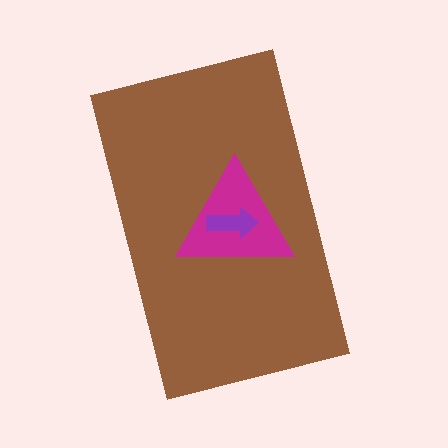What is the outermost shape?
The brown rectangle.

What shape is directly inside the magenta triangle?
The purple arrow.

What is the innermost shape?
The purple arrow.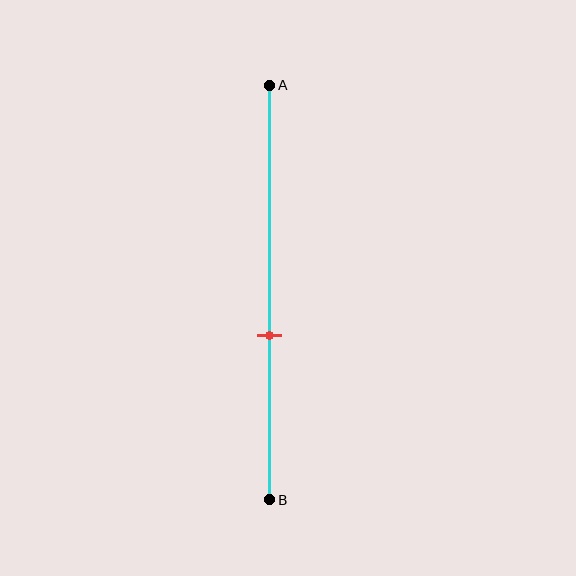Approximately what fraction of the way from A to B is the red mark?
The red mark is approximately 60% of the way from A to B.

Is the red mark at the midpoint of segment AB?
No, the mark is at about 60% from A, not at the 50% midpoint.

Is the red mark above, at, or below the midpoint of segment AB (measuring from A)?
The red mark is below the midpoint of segment AB.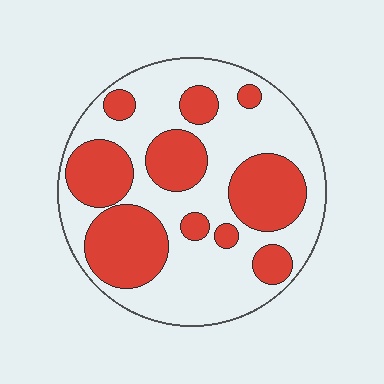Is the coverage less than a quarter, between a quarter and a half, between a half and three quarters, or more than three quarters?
Between a quarter and a half.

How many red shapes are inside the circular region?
10.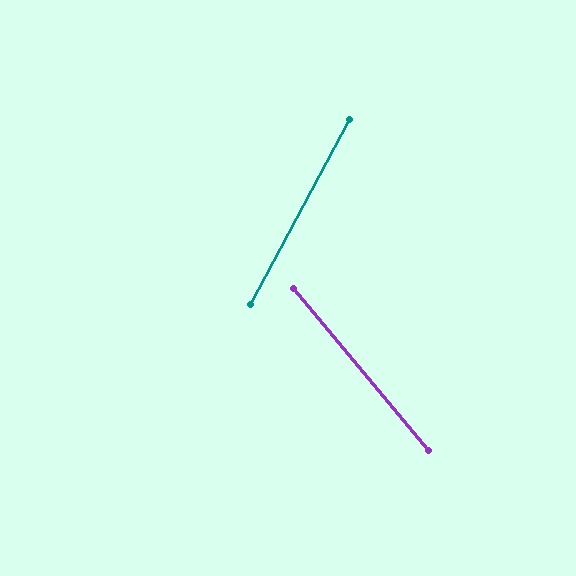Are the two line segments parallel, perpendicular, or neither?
Neither parallel nor perpendicular — they differ by about 68°.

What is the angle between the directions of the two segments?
Approximately 68 degrees.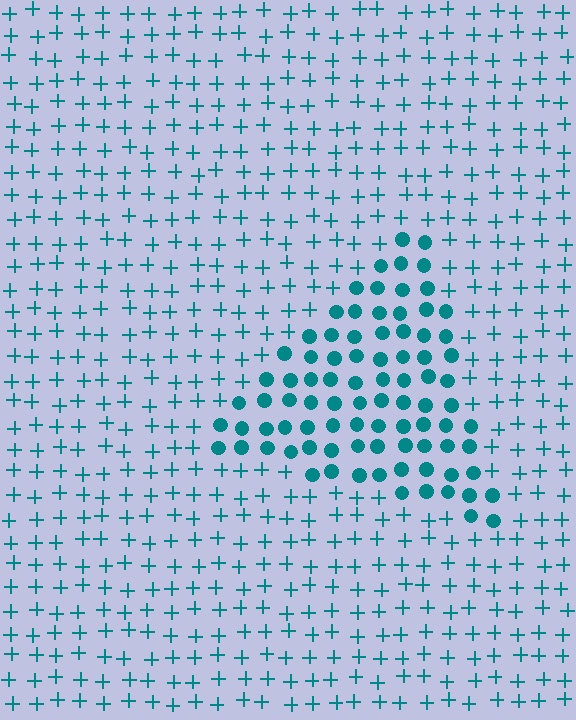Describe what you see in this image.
The image is filled with small teal elements arranged in a uniform grid. A triangle-shaped region contains circles, while the surrounding area contains plus signs. The boundary is defined purely by the change in element shape.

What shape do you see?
I see a triangle.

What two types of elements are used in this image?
The image uses circles inside the triangle region and plus signs outside it.